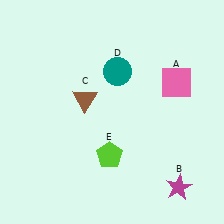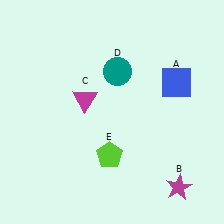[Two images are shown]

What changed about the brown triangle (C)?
In Image 1, C is brown. In Image 2, it changed to magenta.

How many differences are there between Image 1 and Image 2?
There are 2 differences between the two images.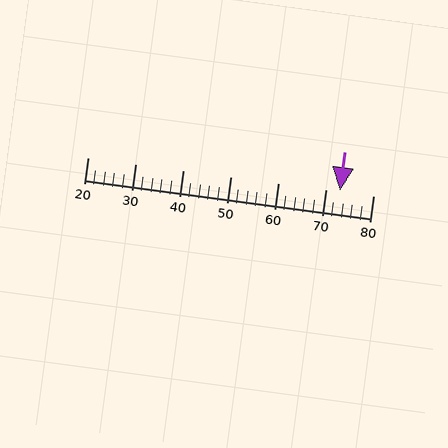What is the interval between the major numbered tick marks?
The major tick marks are spaced 10 units apart.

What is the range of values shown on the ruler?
The ruler shows values from 20 to 80.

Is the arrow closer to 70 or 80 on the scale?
The arrow is closer to 70.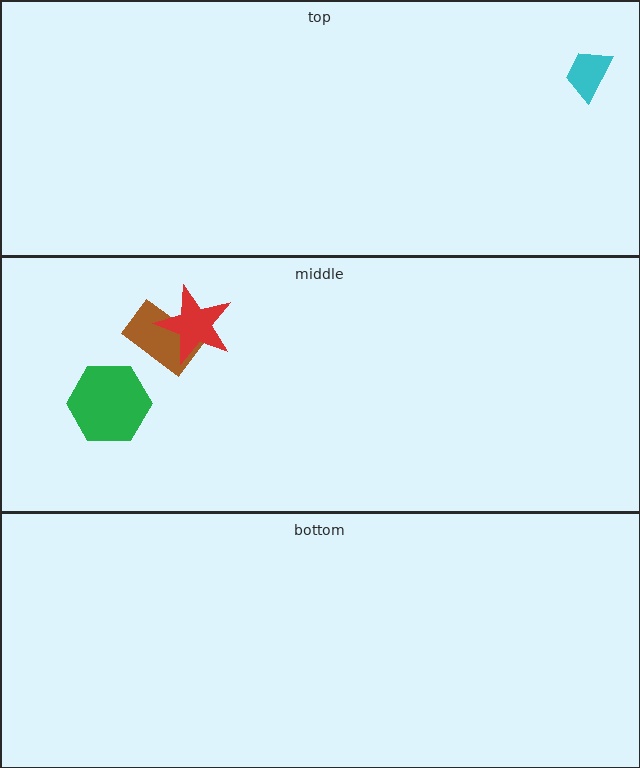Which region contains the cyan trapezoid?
The top region.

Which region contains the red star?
The middle region.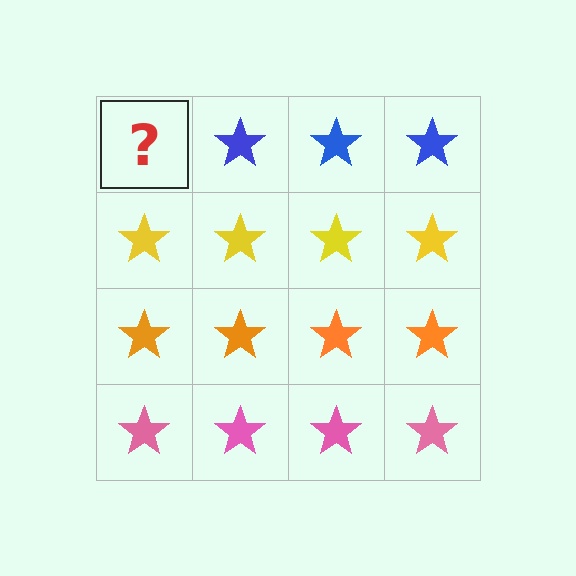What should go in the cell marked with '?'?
The missing cell should contain a blue star.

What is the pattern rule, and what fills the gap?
The rule is that each row has a consistent color. The gap should be filled with a blue star.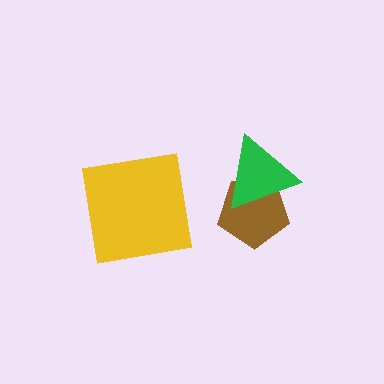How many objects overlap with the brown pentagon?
1 object overlaps with the brown pentagon.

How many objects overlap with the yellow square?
0 objects overlap with the yellow square.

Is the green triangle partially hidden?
No, no other shape covers it.